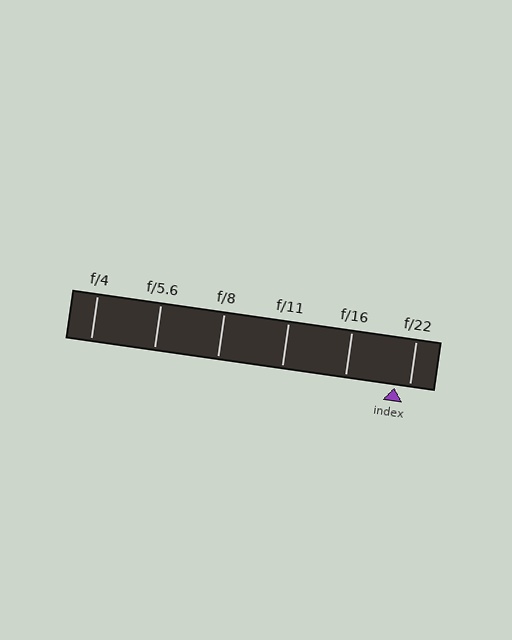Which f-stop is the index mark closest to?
The index mark is closest to f/22.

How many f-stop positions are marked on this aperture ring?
There are 6 f-stop positions marked.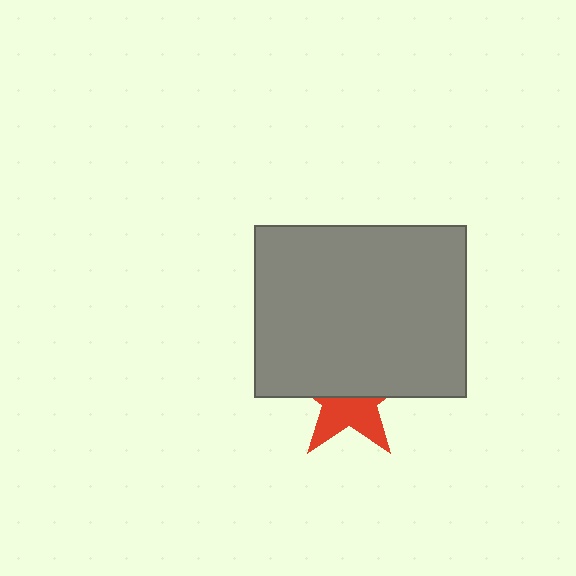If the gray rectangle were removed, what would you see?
You would see the complete red star.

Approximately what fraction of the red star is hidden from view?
Roughly 54% of the red star is hidden behind the gray rectangle.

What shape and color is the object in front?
The object in front is a gray rectangle.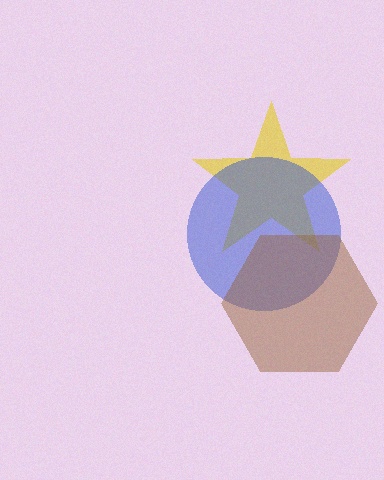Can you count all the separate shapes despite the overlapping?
Yes, there are 3 separate shapes.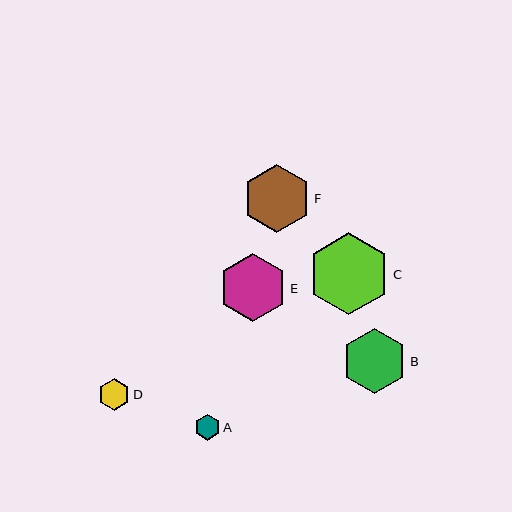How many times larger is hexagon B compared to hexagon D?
Hexagon B is approximately 2.0 times the size of hexagon D.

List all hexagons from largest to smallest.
From largest to smallest: C, F, E, B, D, A.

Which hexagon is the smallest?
Hexagon A is the smallest with a size of approximately 26 pixels.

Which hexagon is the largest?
Hexagon C is the largest with a size of approximately 82 pixels.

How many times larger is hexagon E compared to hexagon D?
Hexagon E is approximately 2.2 times the size of hexagon D.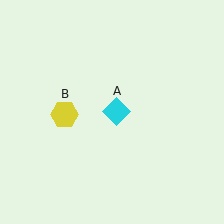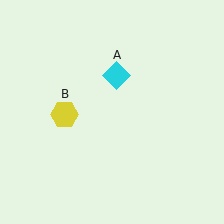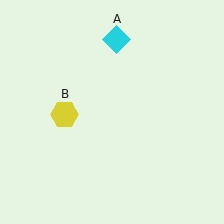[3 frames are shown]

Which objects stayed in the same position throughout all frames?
Yellow hexagon (object B) remained stationary.